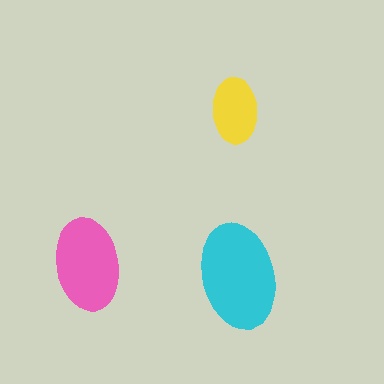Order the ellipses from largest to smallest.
the cyan one, the pink one, the yellow one.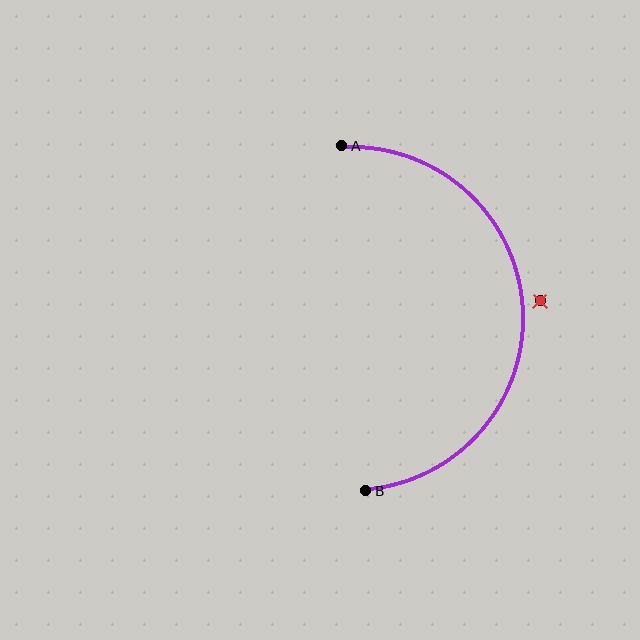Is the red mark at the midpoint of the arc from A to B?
No — the red mark does not lie on the arc at all. It sits slightly outside the curve.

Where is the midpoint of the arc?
The arc midpoint is the point on the curve farthest from the straight line joining A and B. It sits to the right of that line.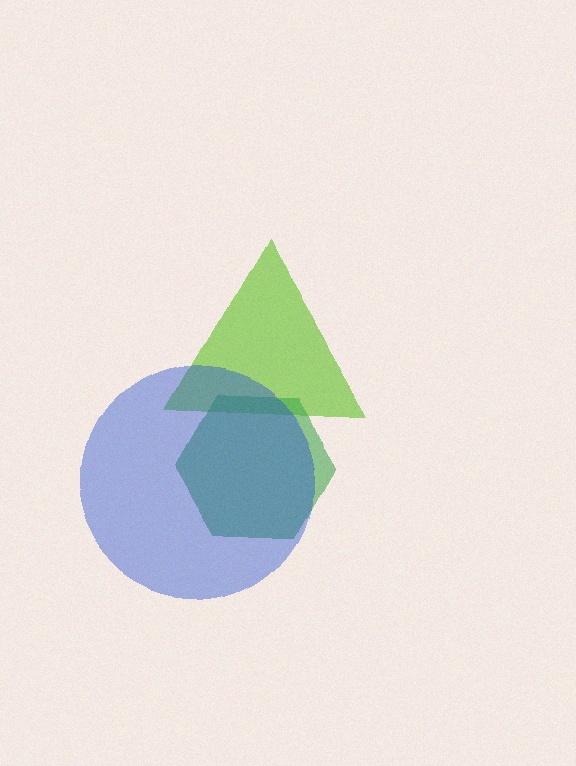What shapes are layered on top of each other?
The layered shapes are: a lime triangle, a green hexagon, a blue circle.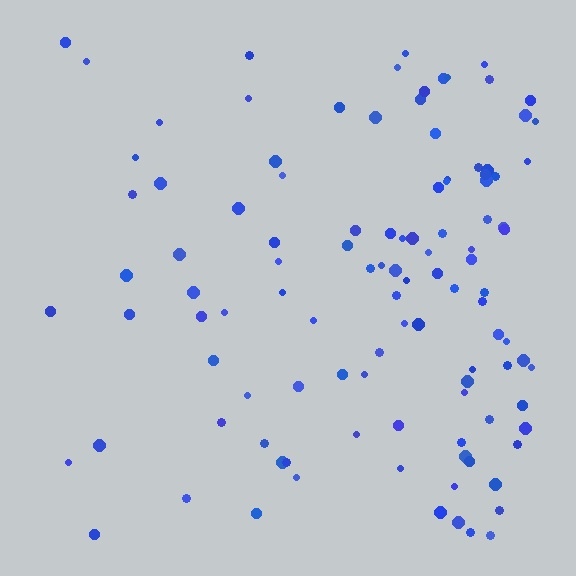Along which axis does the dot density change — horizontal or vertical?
Horizontal.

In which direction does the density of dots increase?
From left to right, with the right side densest.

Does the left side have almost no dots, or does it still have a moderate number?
Still a moderate number, just noticeably fewer than the right.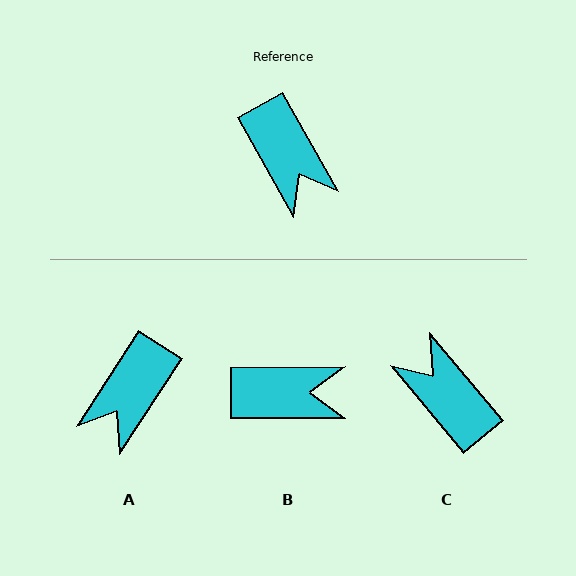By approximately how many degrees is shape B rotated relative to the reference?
Approximately 61 degrees counter-clockwise.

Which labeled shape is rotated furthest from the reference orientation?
C, about 170 degrees away.